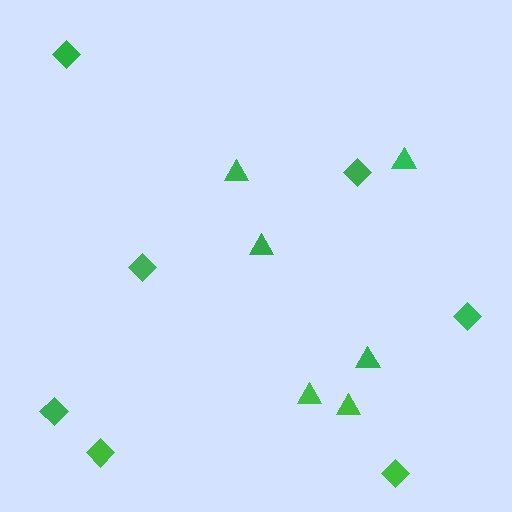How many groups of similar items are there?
There are 2 groups: one group of diamonds (7) and one group of triangles (6).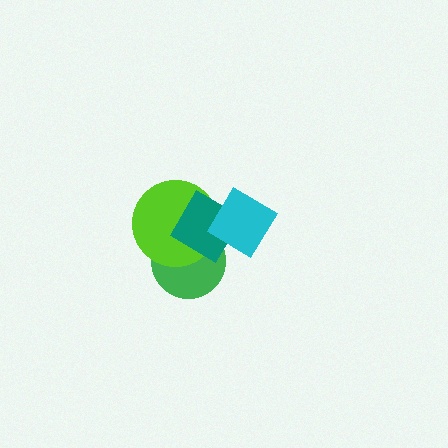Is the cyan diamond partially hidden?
No, no other shape covers it.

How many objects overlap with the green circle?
3 objects overlap with the green circle.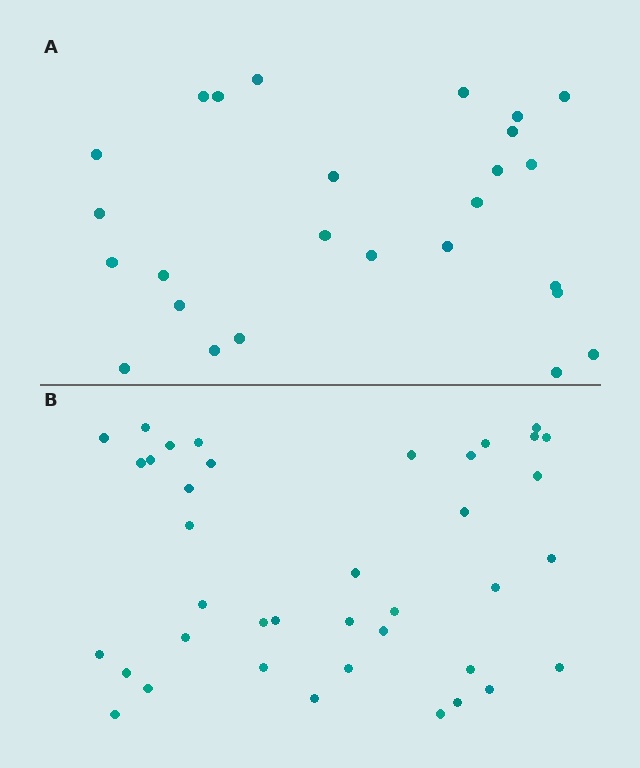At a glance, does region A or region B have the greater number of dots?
Region B (the bottom region) has more dots.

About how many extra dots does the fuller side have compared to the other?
Region B has approximately 15 more dots than region A.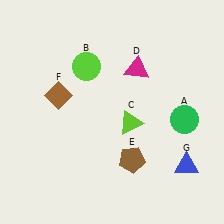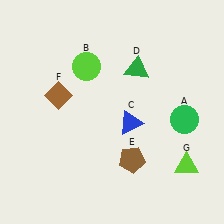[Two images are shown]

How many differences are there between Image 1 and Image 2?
There are 3 differences between the two images.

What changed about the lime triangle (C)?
In Image 1, C is lime. In Image 2, it changed to blue.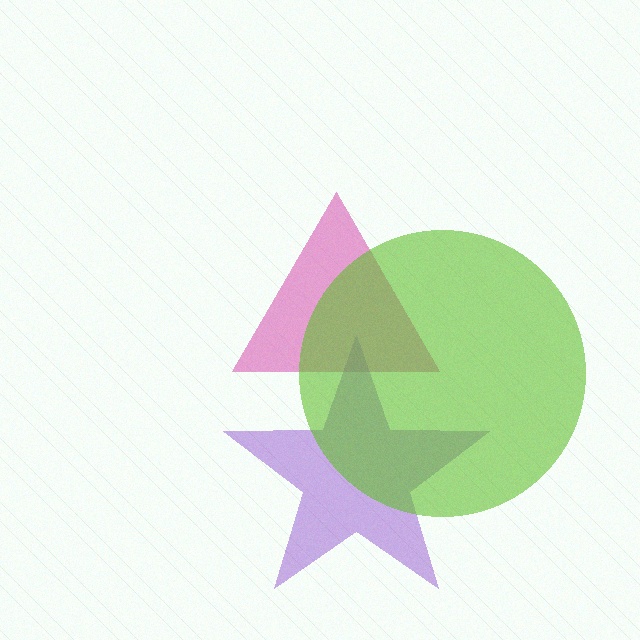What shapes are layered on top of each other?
The layered shapes are: a pink triangle, a purple star, a lime circle.